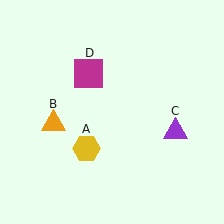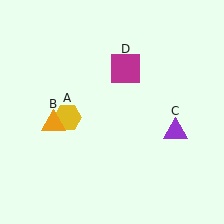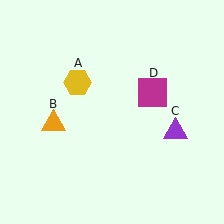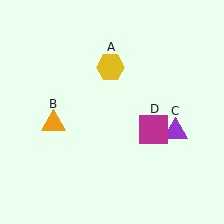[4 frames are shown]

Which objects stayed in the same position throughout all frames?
Orange triangle (object B) and purple triangle (object C) remained stationary.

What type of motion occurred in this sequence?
The yellow hexagon (object A), magenta square (object D) rotated clockwise around the center of the scene.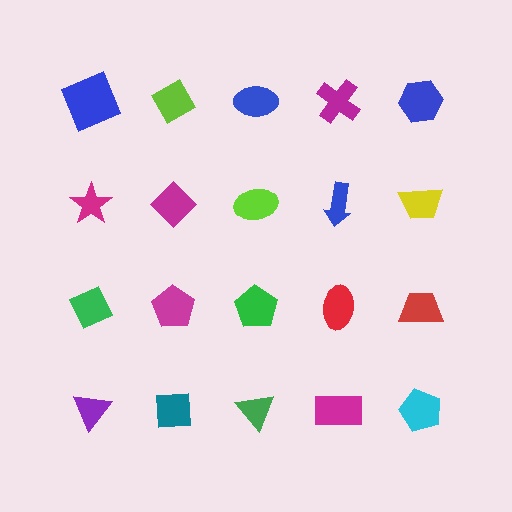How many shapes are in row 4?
5 shapes.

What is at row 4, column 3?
A green triangle.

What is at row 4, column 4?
A magenta rectangle.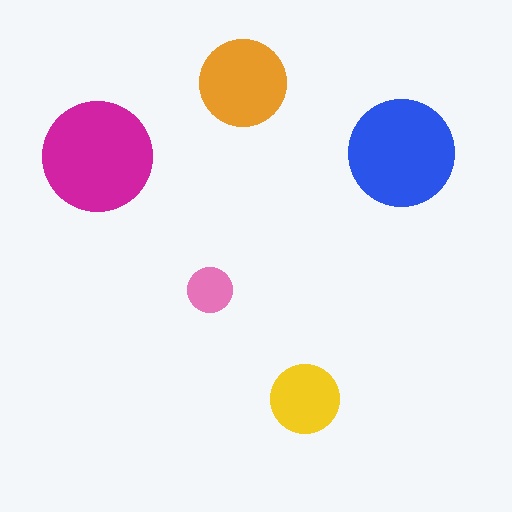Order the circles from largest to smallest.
the magenta one, the blue one, the orange one, the yellow one, the pink one.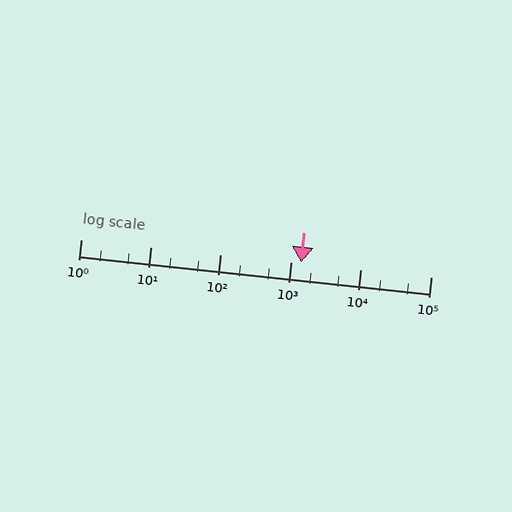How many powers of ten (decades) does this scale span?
The scale spans 5 decades, from 1 to 100000.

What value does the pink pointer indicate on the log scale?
The pointer indicates approximately 1400.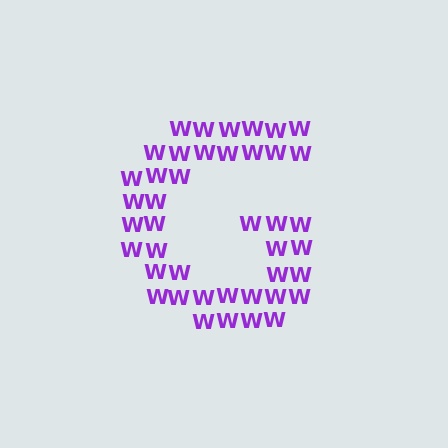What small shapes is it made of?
It is made of small letter W's.